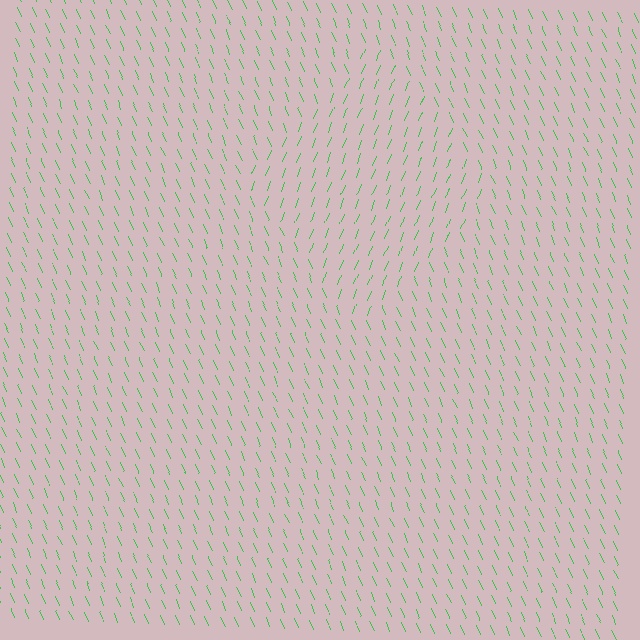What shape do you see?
I see a diamond.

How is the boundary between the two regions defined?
The boundary is defined purely by a change in line orientation (approximately 45 degrees difference). All lines are the same color and thickness.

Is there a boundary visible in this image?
Yes, there is a texture boundary formed by a change in line orientation.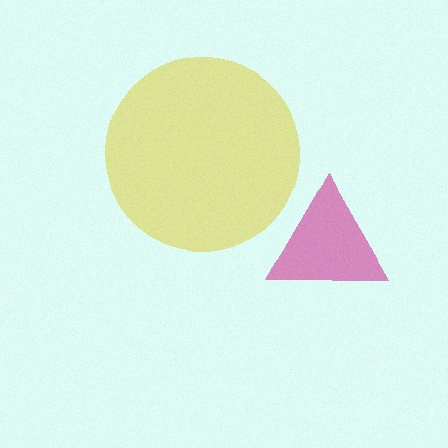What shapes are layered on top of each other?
The layered shapes are: a yellow circle, a magenta triangle.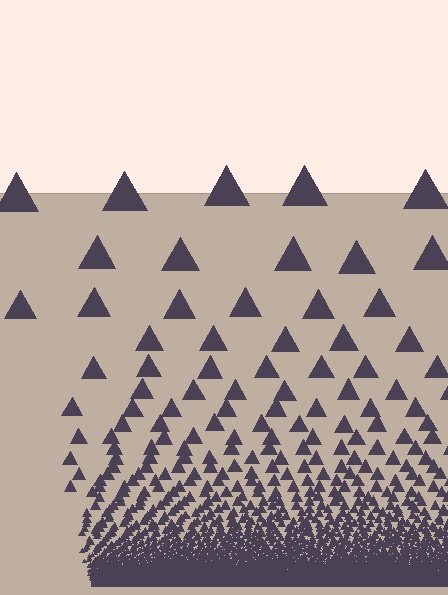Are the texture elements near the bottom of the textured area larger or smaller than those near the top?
Smaller. The gradient is inverted — elements near the bottom are smaller and denser.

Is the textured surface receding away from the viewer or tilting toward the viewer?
The surface appears to tilt toward the viewer. Texture elements get larger and sparser toward the top.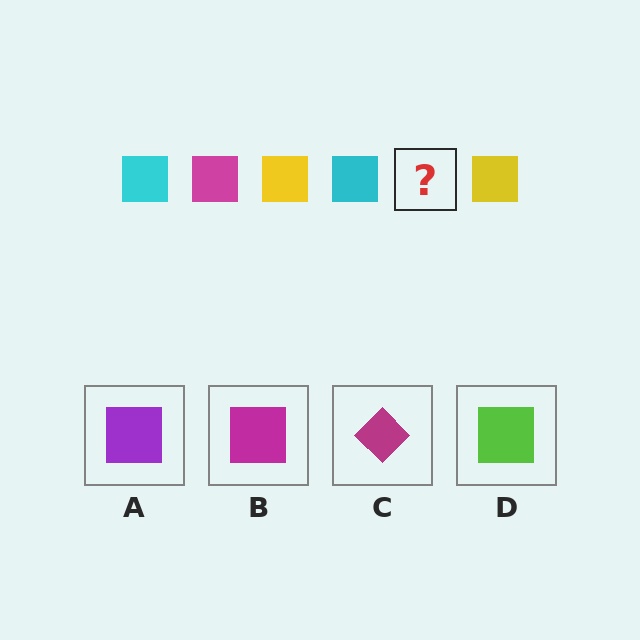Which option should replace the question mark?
Option B.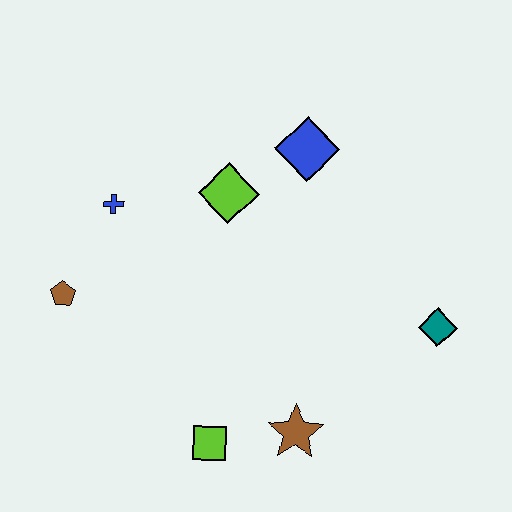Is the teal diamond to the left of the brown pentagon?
No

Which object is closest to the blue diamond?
The lime diamond is closest to the blue diamond.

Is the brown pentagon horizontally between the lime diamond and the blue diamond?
No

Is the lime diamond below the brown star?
No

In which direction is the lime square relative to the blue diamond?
The lime square is below the blue diamond.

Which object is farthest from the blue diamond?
The lime square is farthest from the blue diamond.